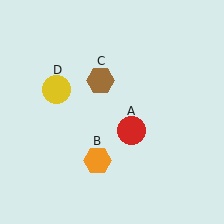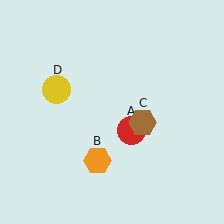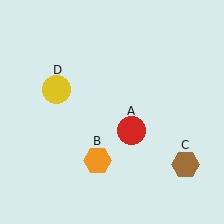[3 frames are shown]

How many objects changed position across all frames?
1 object changed position: brown hexagon (object C).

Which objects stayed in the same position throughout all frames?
Red circle (object A) and orange hexagon (object B) and yellow circle (object D) remained stationary.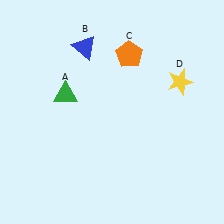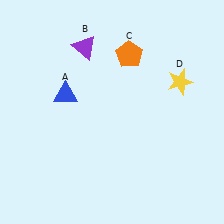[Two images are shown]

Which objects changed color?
A changed from green to blue. B changed from blue to purple.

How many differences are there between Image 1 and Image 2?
There are 2 differences between the two images.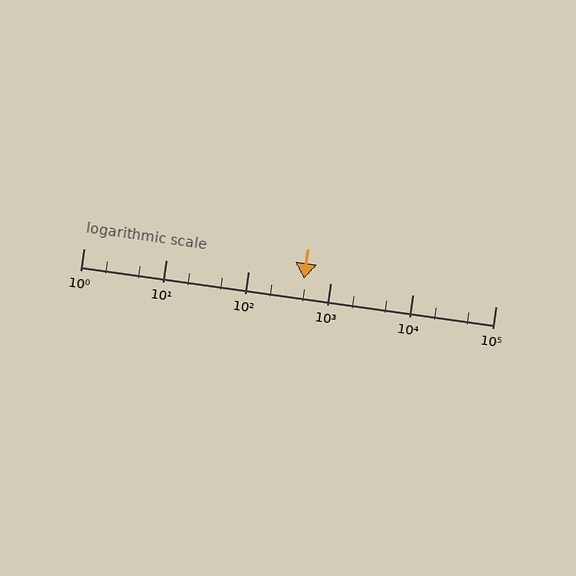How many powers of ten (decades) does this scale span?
The scale spans 5 decades, from 1 to 100000.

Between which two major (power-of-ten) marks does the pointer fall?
The pointer is between 100 and 1000.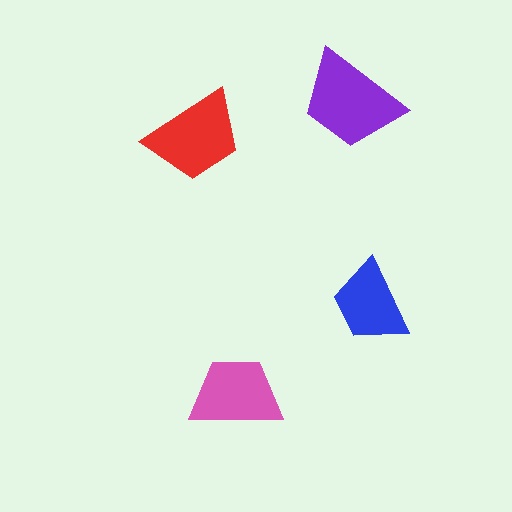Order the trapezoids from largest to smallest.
the purple one, the red one, the pink one, the blue one.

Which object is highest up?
The purple trapezoid is topmost.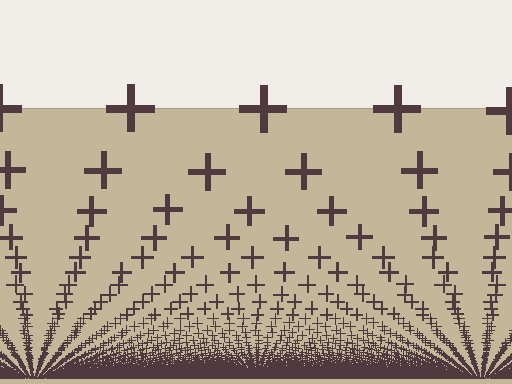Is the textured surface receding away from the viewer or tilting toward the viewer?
The surface appears to tilt toward the viewer. Texture elements get larger and sparser toward the top.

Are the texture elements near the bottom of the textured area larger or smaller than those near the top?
Smaller. The gradient is inverted — elements near the bottom are smaller and denser.